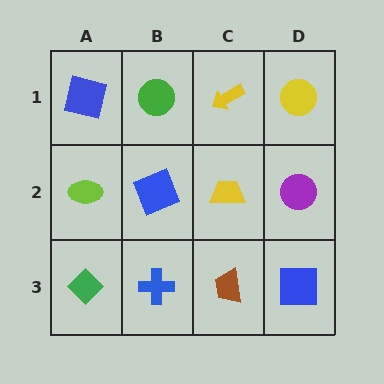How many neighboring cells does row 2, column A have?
3.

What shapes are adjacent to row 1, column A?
A lime ellipse (row 2, column A), a green circle (row 1, column B).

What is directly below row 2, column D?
A blue square.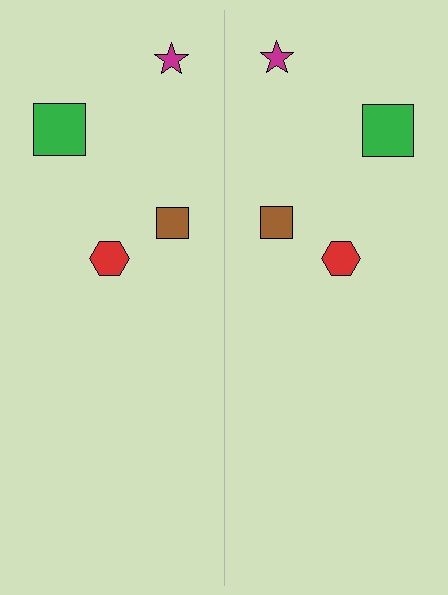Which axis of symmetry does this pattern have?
The pattern has a vertical axis of symmetry running through the center of the image.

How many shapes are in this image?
There are 8 shapes in this image.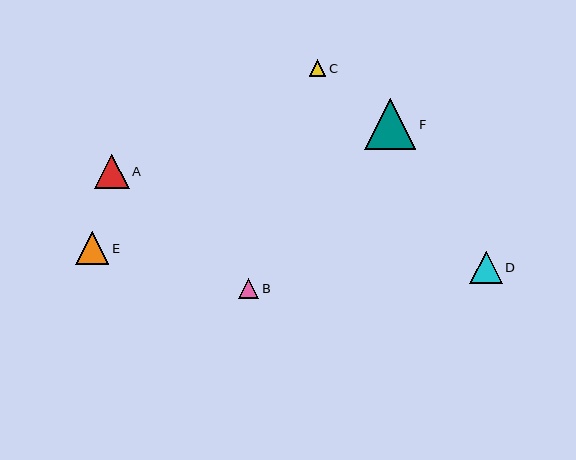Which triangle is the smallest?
Triangle C is the smallest with a size of approximately 17 pixels.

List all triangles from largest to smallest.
From largest to smallest: F, A, E, D, B, C.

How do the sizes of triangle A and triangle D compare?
Triangle A and triangle D are approximately the same size.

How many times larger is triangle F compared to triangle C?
Triangle F is approximately 3.1 times the size of triangle C.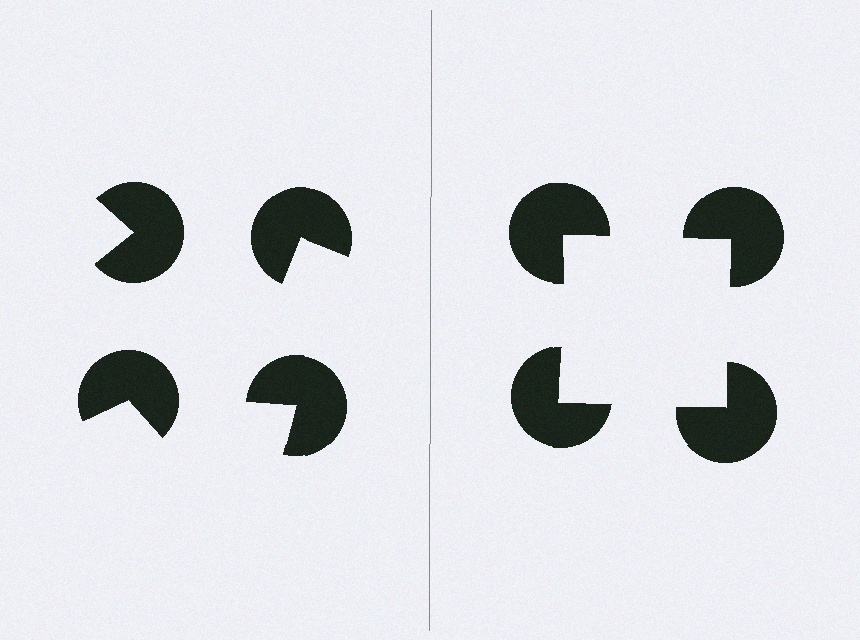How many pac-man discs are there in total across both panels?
8 — 4 on each side.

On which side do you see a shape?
An illusory square appears on the right side. On the left side the wedge cuts are rotated, so no coherent shape forms.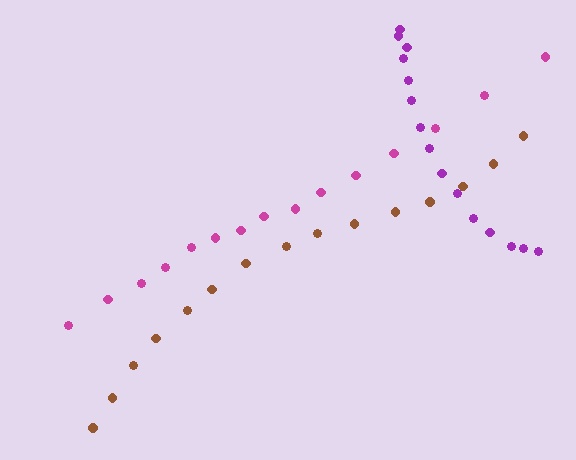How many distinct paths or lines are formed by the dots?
There are 3 distinct paths.